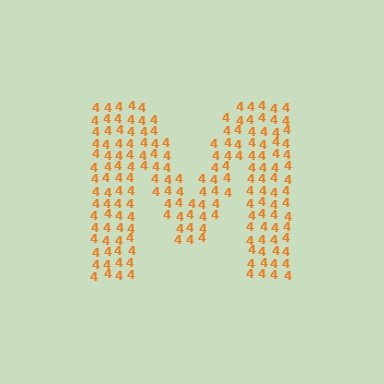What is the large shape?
The large shape is the letter M.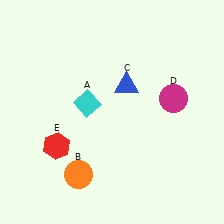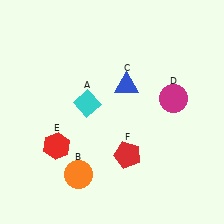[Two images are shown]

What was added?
A red pentagon (F) was added in Image 2.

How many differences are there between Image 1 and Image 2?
There is 1 difference between the two images.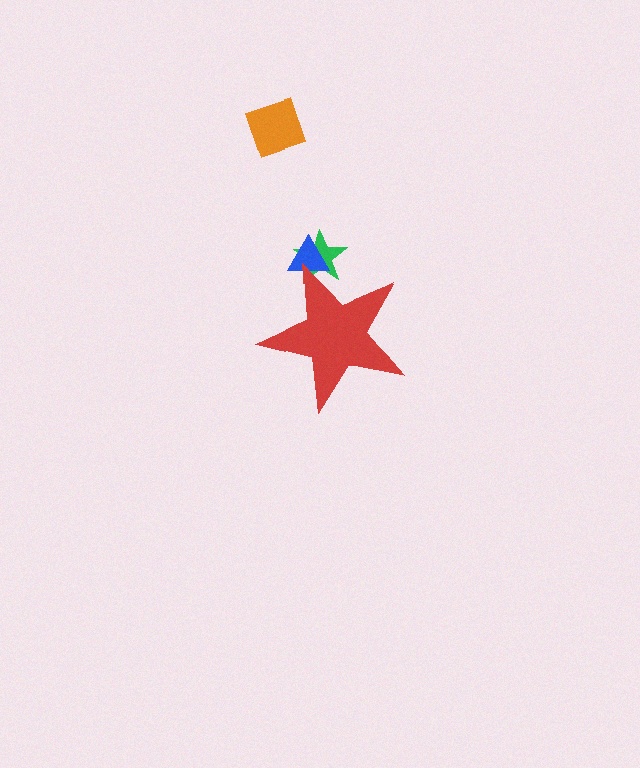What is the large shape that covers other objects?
A red star.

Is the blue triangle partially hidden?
Yes, the blue triangle is partially hidden behind the red star.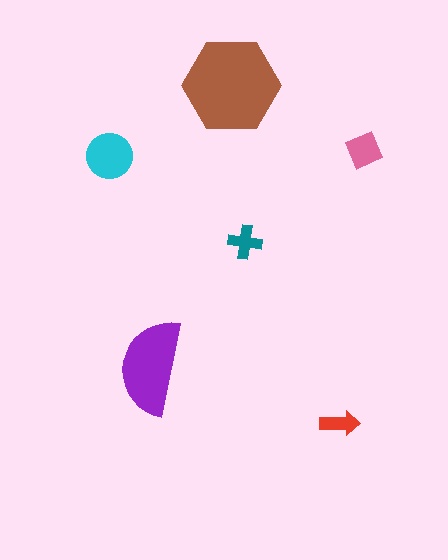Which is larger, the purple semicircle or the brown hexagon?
The brown hexagon.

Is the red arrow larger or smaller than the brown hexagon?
Smaller.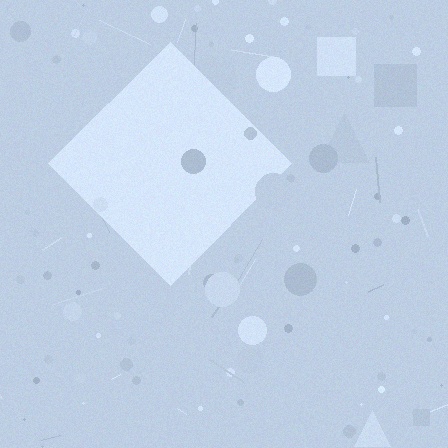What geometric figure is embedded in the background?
A diamond is embedded in the background.